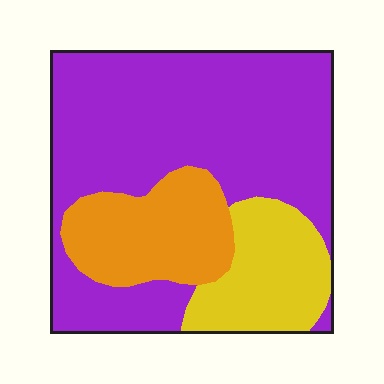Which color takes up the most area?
Purple, at roughly 65%.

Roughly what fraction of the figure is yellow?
Yellow takes up about one sixth (1/6) of the figure.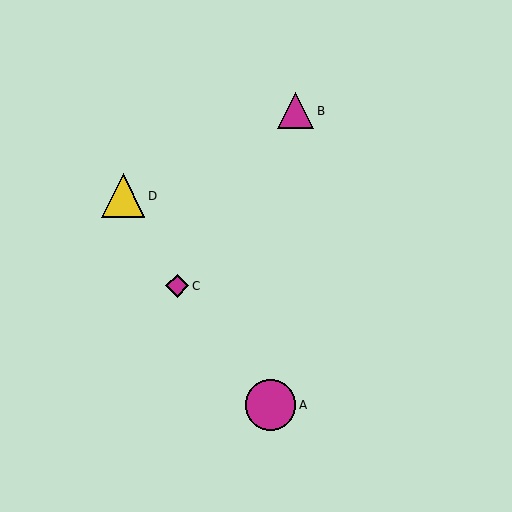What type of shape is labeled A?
Shape A is a magenta circle.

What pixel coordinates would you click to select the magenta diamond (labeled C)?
Click at (177, 286) to select the magenta diamond C.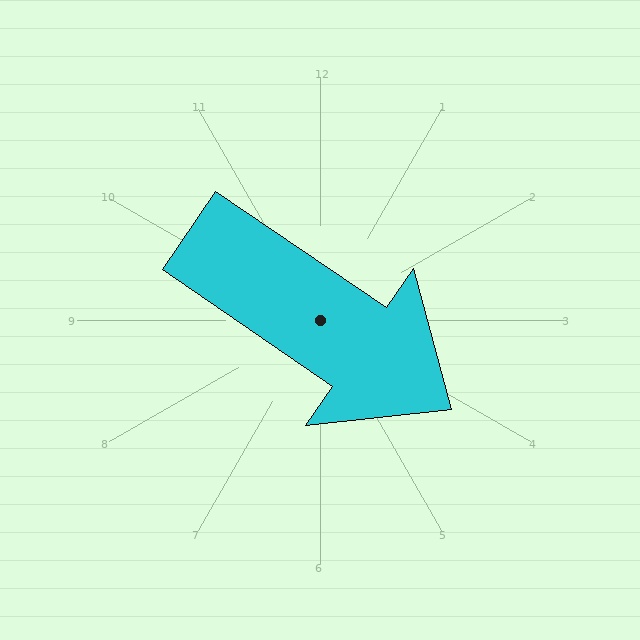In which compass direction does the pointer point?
Southeast.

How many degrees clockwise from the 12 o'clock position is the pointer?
Approximately 124 degrees.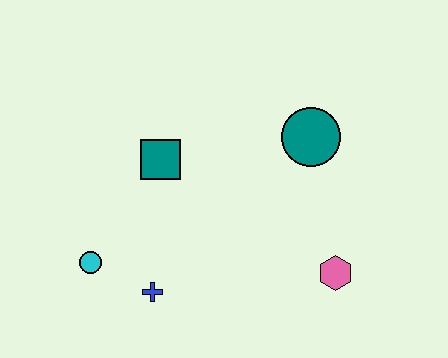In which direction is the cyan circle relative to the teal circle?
The cyan circle is to the left of the teal circle.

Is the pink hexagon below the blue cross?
No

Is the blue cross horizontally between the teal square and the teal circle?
No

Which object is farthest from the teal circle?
The cyan circle is farthest from the teal circle.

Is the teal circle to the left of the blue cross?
No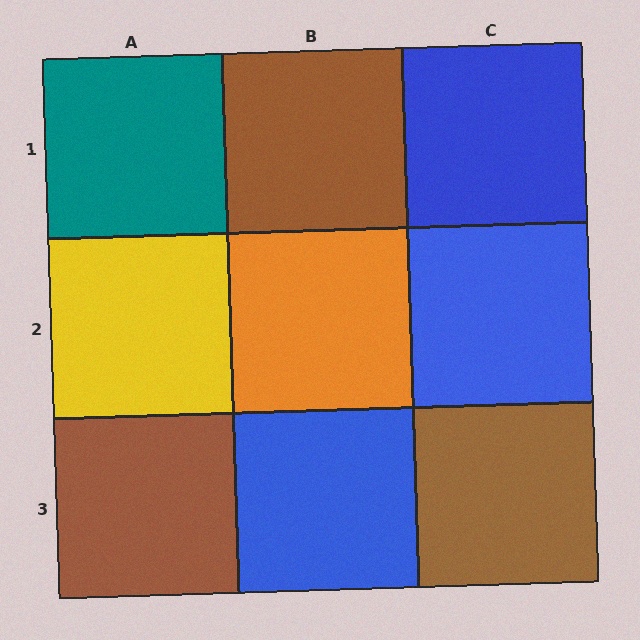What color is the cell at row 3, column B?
Blue.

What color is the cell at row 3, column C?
Brown.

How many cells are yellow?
1 cell is yellow.